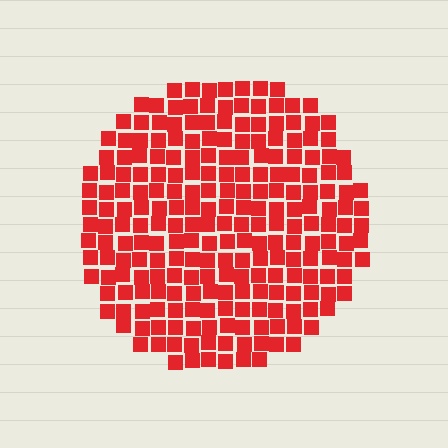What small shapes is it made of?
It is made of small squares.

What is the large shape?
The large shape is a circle.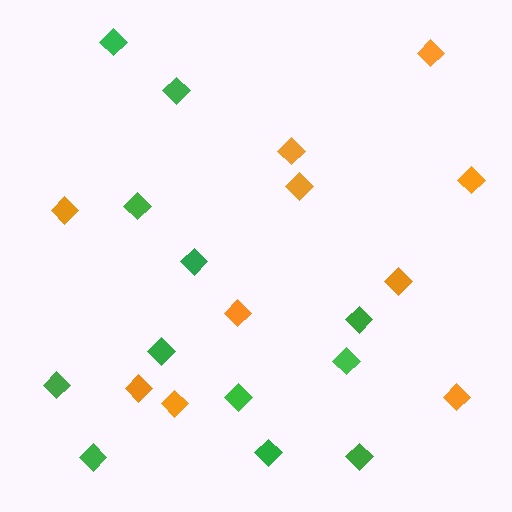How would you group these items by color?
There are 2 groups: one group of green diamonds (12) and one group of orange diamonds (10).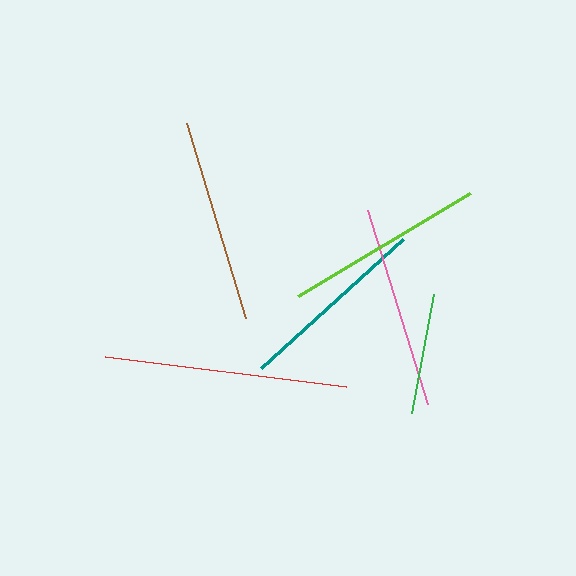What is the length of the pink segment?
The pink segment is approximately 203 pixels long.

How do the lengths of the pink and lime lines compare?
The pink and lime lines are approximately the same length.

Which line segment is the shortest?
The green line is the shortest at approximately 121 pixels.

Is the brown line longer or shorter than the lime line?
The brown line is longer than the lime line.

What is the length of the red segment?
The red segment is approximately 243 pixels long.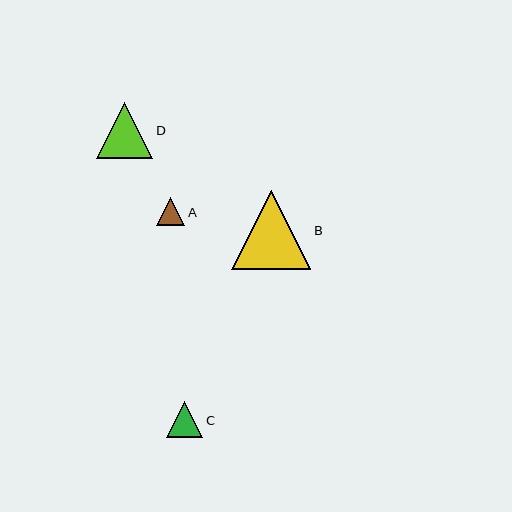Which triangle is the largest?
Triangle B is the largest with a size of approximately 79 pixels.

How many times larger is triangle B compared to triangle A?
Triangle B is approximately 2.8 times the size of triangle A.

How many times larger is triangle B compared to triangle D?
Triangle B is approximately 1.4 times the size of triangle D.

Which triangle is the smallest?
Triangle A is the smallest with a size of approximately 28 pixels.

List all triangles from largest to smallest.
From largest to smallest: B, D, C, A.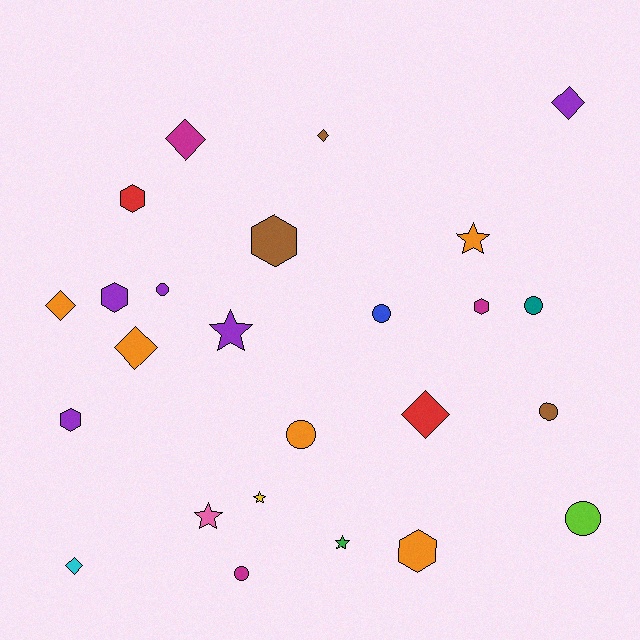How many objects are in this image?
There are 25 objects.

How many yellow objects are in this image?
There is 1 yellow object.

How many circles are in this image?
There are 7 circles.